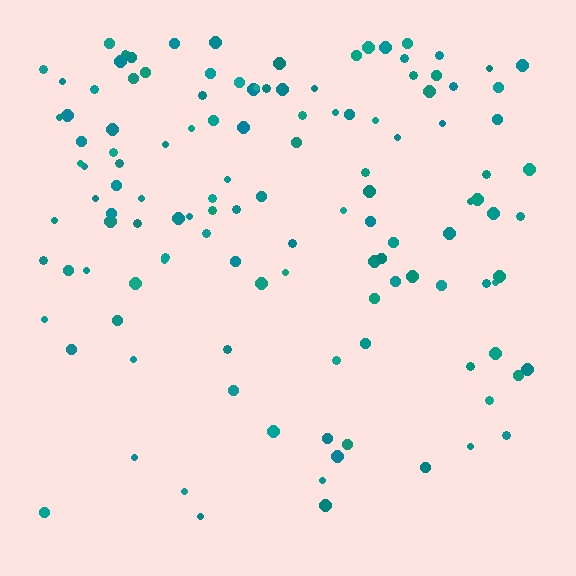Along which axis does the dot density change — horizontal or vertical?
Vertical.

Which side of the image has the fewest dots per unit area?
The bottom.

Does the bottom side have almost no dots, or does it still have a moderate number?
Still a moderate number, just noticeably fewer than the top.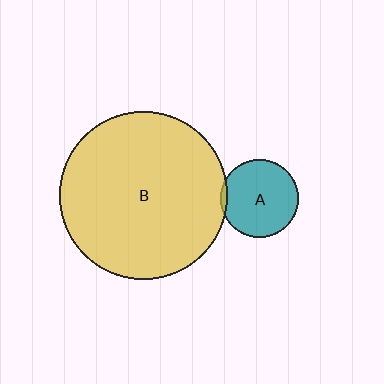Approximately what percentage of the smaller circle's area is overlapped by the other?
Approximately 5%.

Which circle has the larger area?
Circle B (yellow).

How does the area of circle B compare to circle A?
Approximately 4.6 times.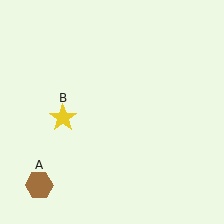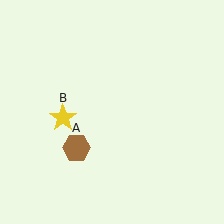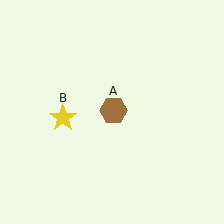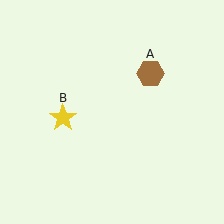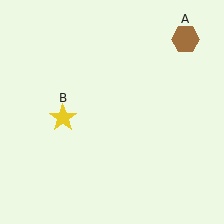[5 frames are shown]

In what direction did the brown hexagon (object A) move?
The brown hexagon (object A) moved up and to the right.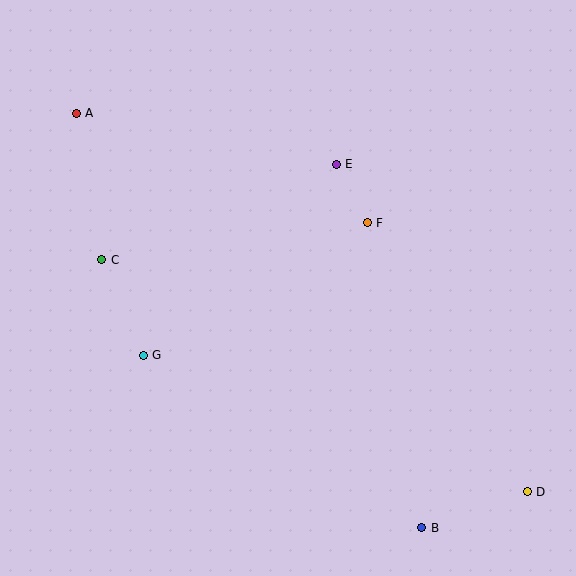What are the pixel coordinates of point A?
Point A is at (76, 113).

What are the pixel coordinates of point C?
Point C is at (102, 260).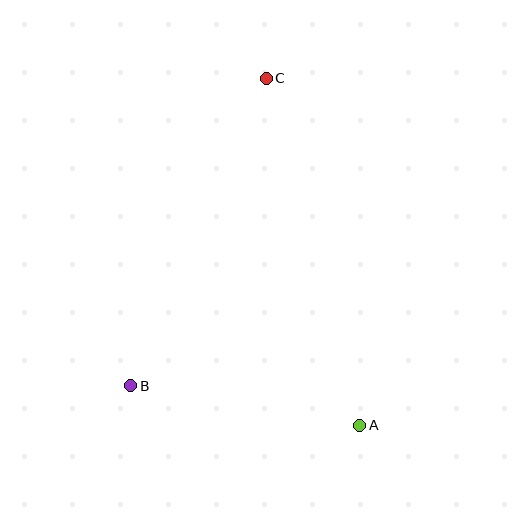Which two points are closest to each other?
Points A and B are closest to each other.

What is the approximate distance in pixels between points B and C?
The distance between B and C is approximately 336 pixels.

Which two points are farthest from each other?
Points A and C are farthest from each other.